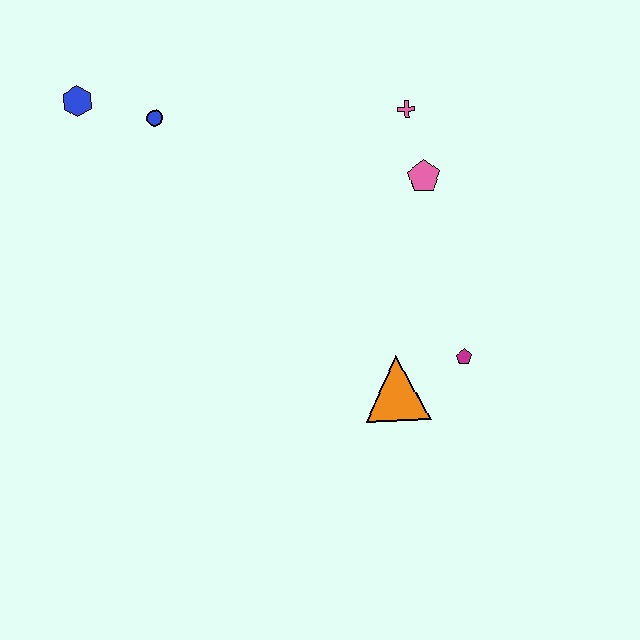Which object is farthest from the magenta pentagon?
The blue hexagon is farthest from the magenta pentagon.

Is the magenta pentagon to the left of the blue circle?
No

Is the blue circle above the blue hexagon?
No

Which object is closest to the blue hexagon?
The blue circle is closest to the blue hexagon.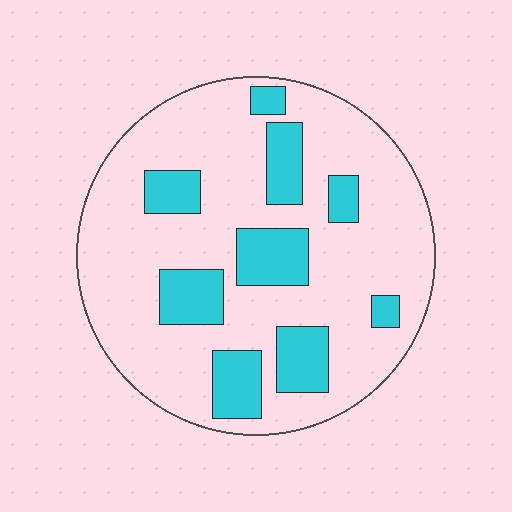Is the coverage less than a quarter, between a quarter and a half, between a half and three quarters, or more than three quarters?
Less than a quarter.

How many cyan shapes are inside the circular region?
9.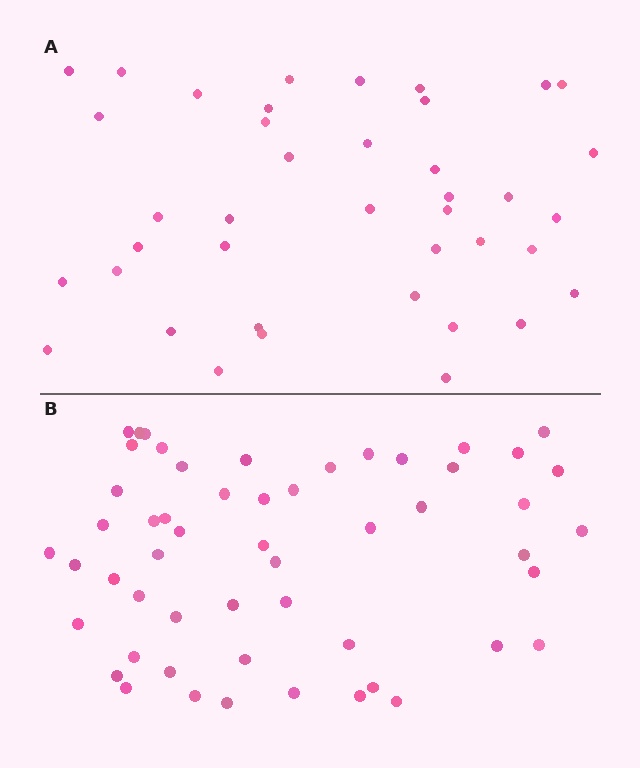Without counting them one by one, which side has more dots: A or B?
Region B (the bottom region) has more dots.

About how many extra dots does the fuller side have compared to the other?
Region B has approximately 15 more dots than region A.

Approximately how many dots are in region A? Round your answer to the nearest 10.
About 40 dots.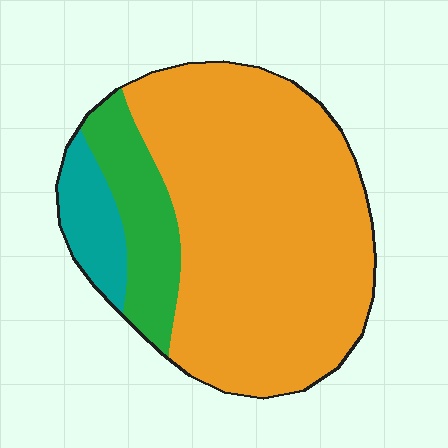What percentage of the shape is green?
Green covers 16% of the shape.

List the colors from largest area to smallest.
From largest to smallest: orange, green, teal.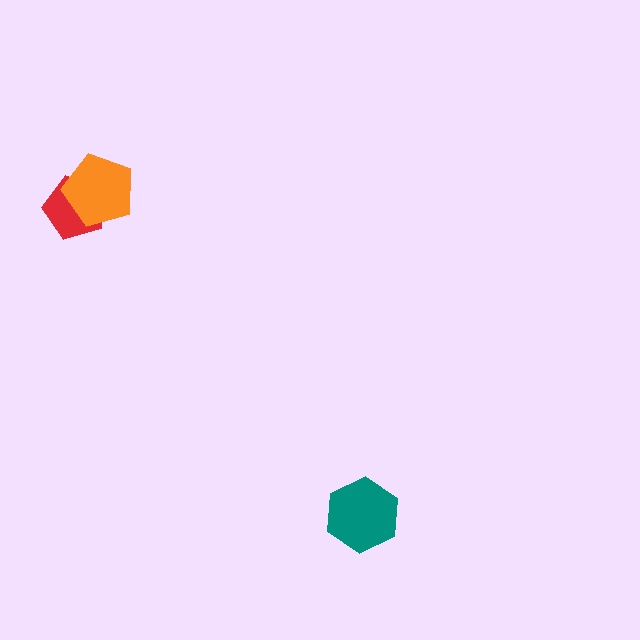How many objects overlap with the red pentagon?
1 object overlaps with the red pentagon.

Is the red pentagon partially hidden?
Yes, it is partially covered by another shape.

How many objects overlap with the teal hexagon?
0 objects overlap with the teal hexagon.